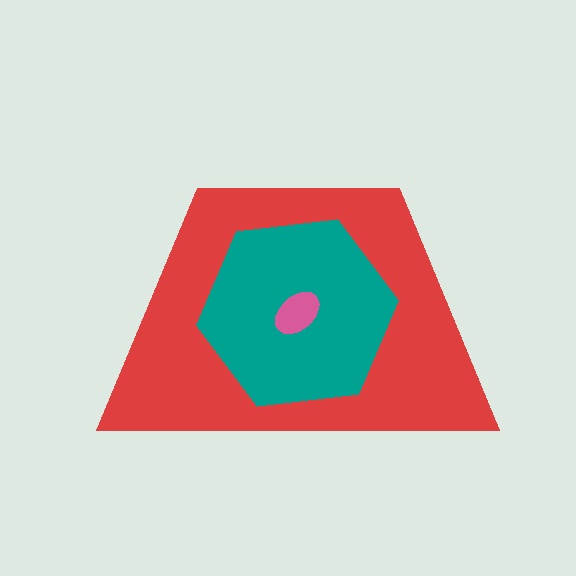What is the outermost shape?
The red trapezoid.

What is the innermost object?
The pink ellipse.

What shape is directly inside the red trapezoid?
The teal hexagon.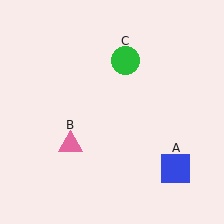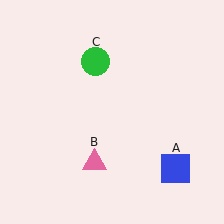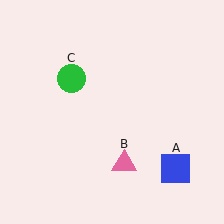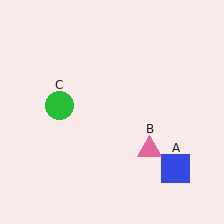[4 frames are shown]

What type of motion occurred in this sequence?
The pink triangle (object B), green circle (object C) rotated counterclockwise around the center of the scene.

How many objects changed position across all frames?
2 objects changed position: pink triangle (object B), green circle (object C).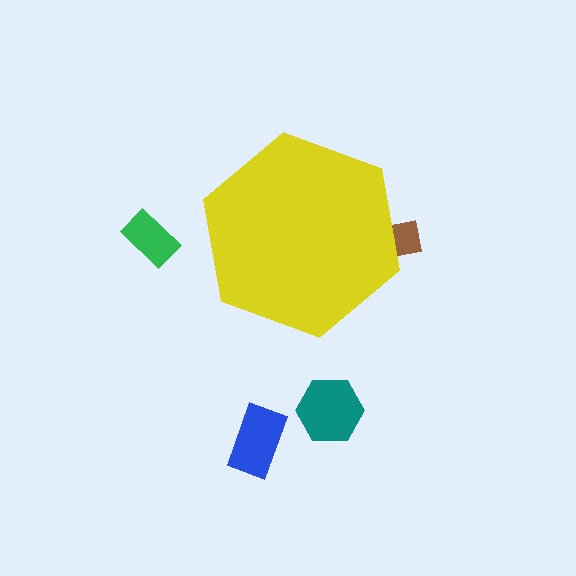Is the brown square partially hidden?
Yes, the brown square is partially hidden behind the yellow hexagon.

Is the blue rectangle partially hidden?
No, the blue rectangle is fully visible.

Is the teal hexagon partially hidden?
No, the teal hexagon is fully visible.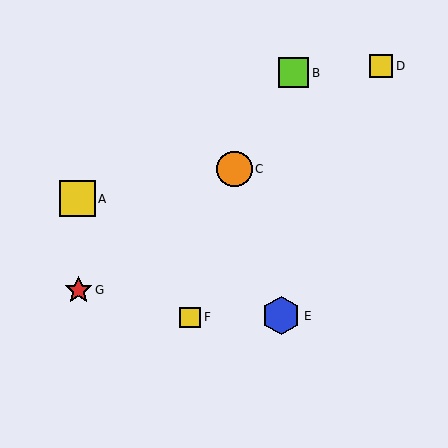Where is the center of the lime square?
The center of the lime square is at (294, 73).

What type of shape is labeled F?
Shape F is a yellow square.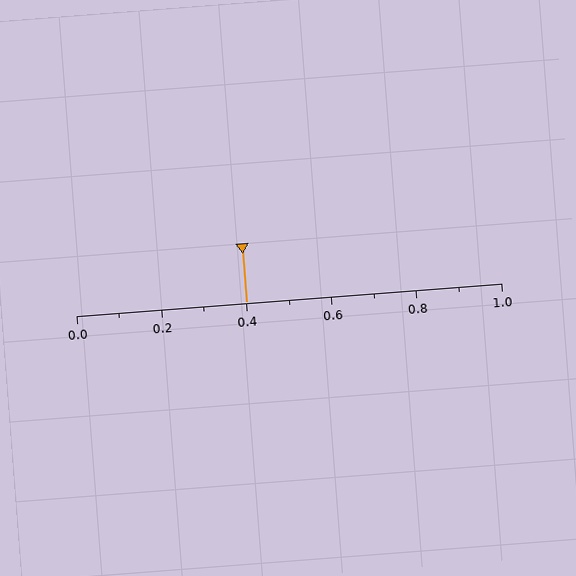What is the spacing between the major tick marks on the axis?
The major ticks are spaced 0.2 apart.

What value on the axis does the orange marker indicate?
The marker indicates approximately 0.4.